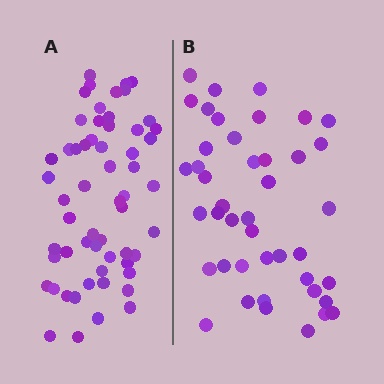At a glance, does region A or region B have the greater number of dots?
Region A (the left region) has more dots.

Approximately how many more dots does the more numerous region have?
Region A has approximately 15 more dots than region B.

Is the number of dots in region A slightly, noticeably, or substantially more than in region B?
Region A has noticeably more, but not dramatically so. The ratio is roughly 1.3 to 1.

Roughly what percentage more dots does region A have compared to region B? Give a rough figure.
About 35% more.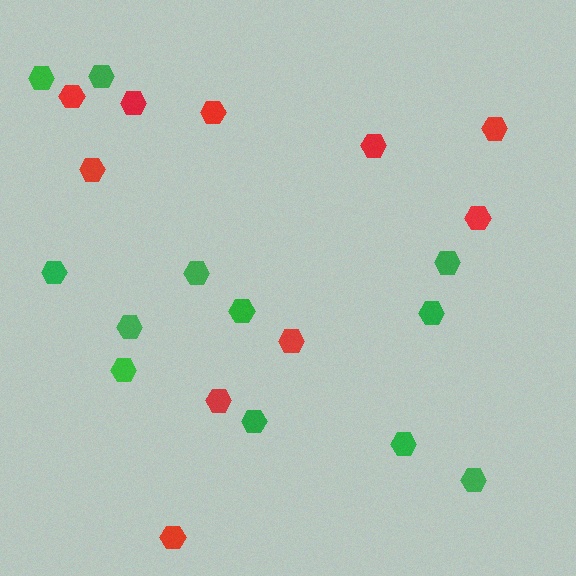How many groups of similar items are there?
There are 2 groups: one group of red hexagons (10) and one group of green hexagons (12).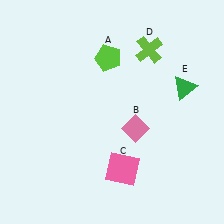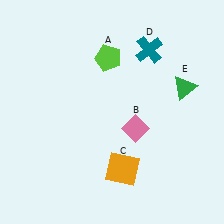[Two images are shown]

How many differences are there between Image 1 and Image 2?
There are 2 differences between the two images.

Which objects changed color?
C changed from pink to orange. D changed from lime to teal.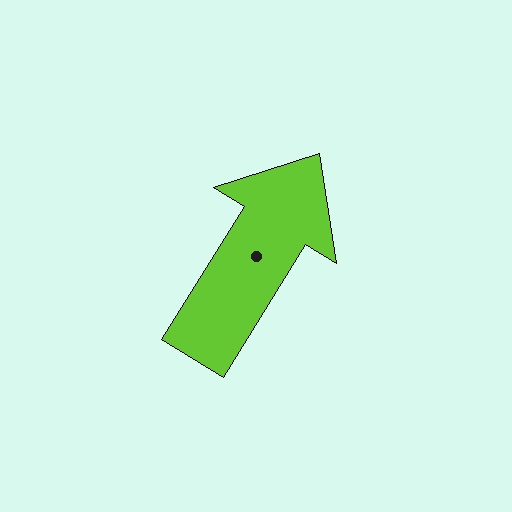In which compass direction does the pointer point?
Northeast.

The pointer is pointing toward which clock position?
Roughly 1 o'clock.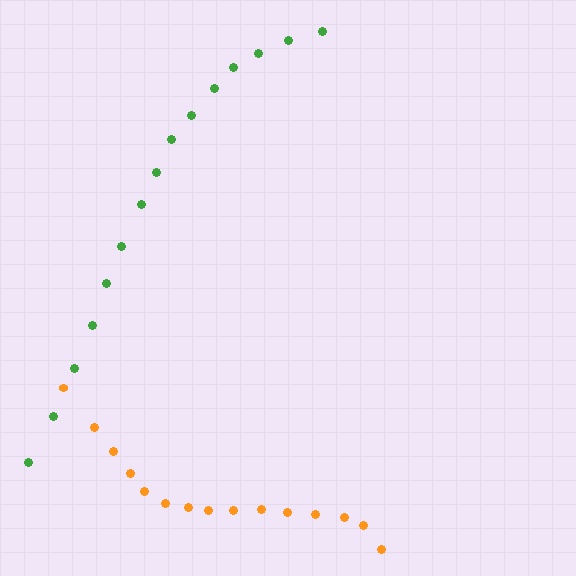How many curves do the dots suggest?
There are 2 distinct paths.